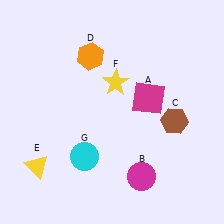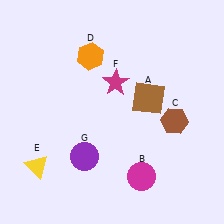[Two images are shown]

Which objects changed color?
A changed from magenta to brown. F changed from yellow to magenta. G changed from cyan to purple.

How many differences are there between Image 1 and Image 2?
There are 3 differences between the two images.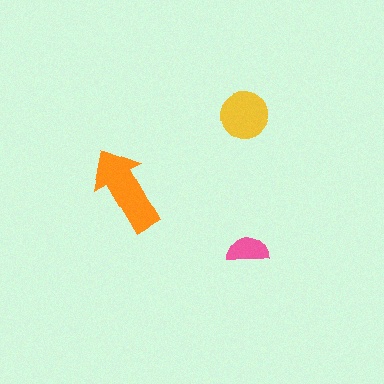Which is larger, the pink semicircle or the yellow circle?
The yellow circle.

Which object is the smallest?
The pink semicircle.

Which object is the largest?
The orange arrow.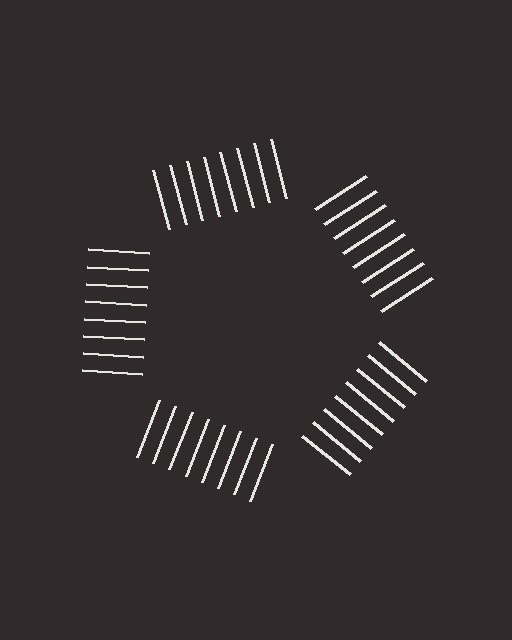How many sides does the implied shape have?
5 sides — the line-ends trace a pentagon.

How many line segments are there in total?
40 — 8 along each of the 5 edges.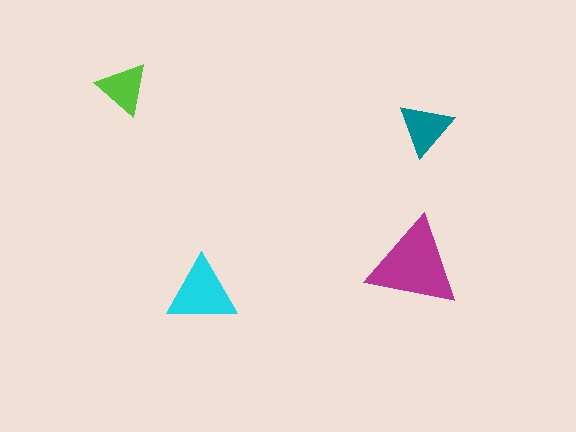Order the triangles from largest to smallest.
the magenta one, the cyan one, the teal one, the lime one.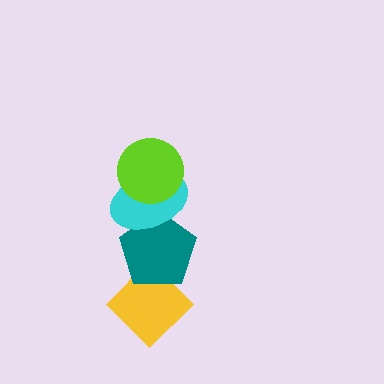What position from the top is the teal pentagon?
The teal pentagon is 3rd from the top.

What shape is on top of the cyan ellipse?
The lime circle is on top of the cyan ellipse.